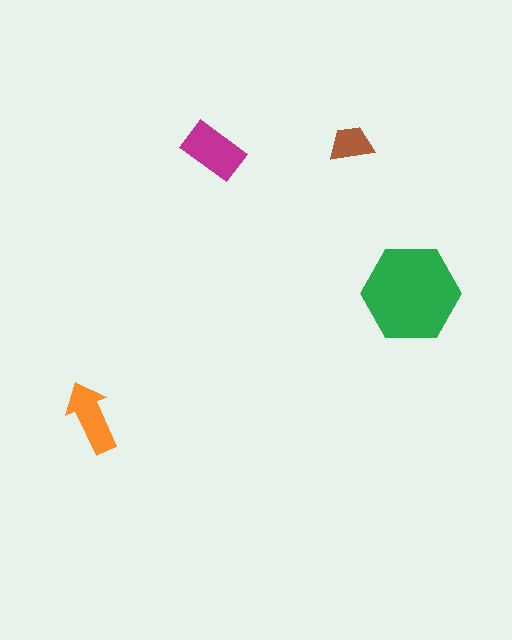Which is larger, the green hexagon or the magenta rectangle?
The green hexagon.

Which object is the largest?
The green hexagon.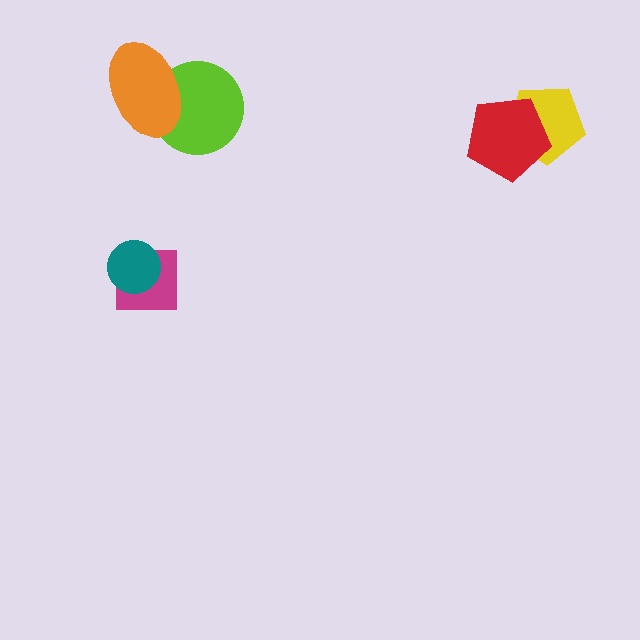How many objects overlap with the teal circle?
1 object overlaps with the teal circle.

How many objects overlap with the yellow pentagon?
1 object overlaps with the yellow pentagon.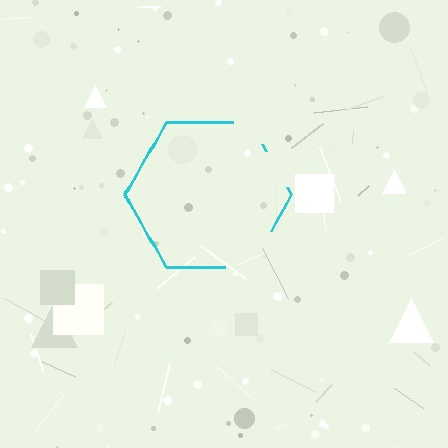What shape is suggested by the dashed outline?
The dashed outline suggests a hexagon.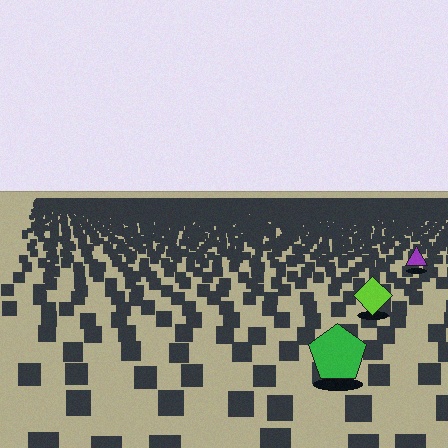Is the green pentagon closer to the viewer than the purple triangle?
Yes. The green pentagon is closer — you can tell from the texture gradient: the ground texture is coarser near it.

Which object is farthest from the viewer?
The purple triangle is farthest from the viewer. It appears smaller and the ground texture around it is denser.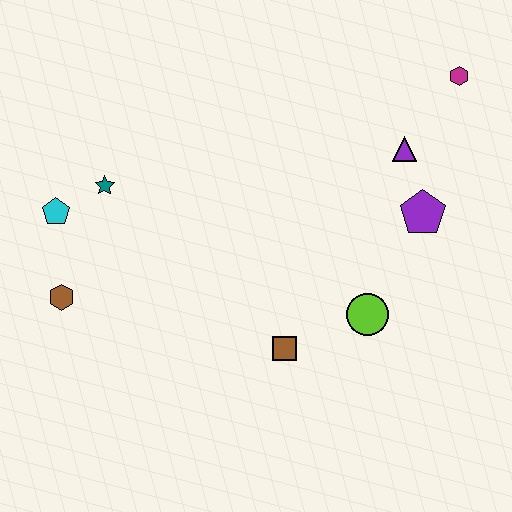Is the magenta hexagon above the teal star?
Yes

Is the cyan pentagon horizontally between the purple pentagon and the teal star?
No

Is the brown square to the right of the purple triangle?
No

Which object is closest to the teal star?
The cyan pentagon is closest to the teal star.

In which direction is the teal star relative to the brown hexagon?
The teal star is above the brown hexagon.